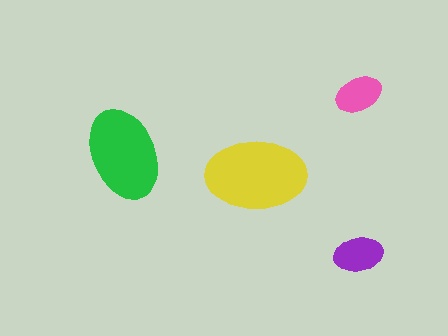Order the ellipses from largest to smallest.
the yellow one, the green one, the purple one, the pink one.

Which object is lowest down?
The purple ellipse is bottommost.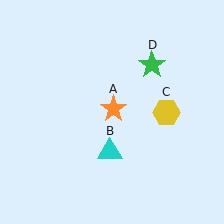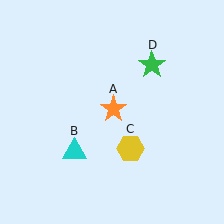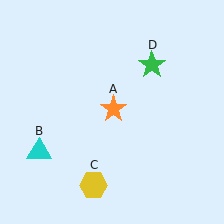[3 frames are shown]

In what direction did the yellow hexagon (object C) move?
The yellow hexagon (object C) moved down and to the left.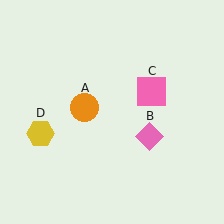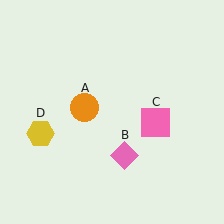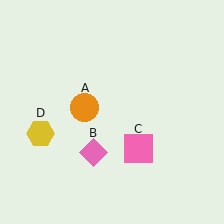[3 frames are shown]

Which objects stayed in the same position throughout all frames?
Orange circle (object A) and yellow hexagon (object D) remained stationary.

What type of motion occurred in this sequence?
The pink diamond (object B), pink square (object C) rotated clockwise around the center of the scene.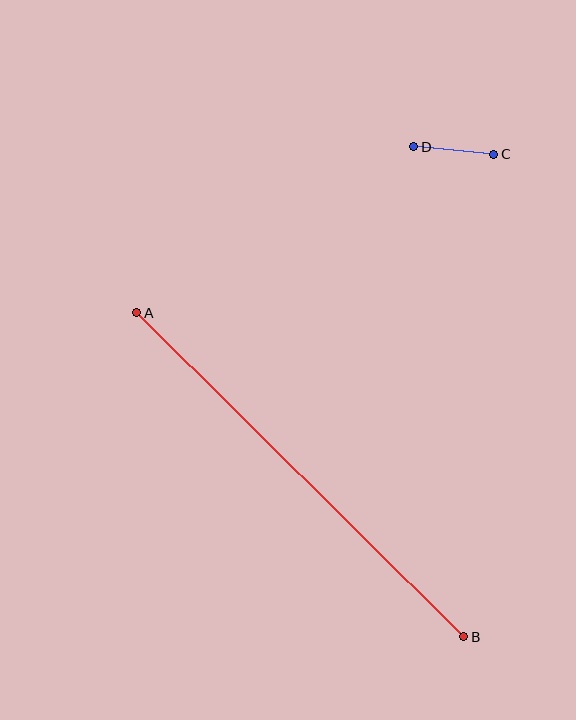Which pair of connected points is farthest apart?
Points A and B are farthest apart.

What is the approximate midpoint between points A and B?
The midpoint is at approximately (300, 475) pixels.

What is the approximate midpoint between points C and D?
The midpoint is at approximately (454, 151) pixels.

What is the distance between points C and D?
The distance is approximately 81 pixels.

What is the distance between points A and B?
The distance is approximately 461 pixels.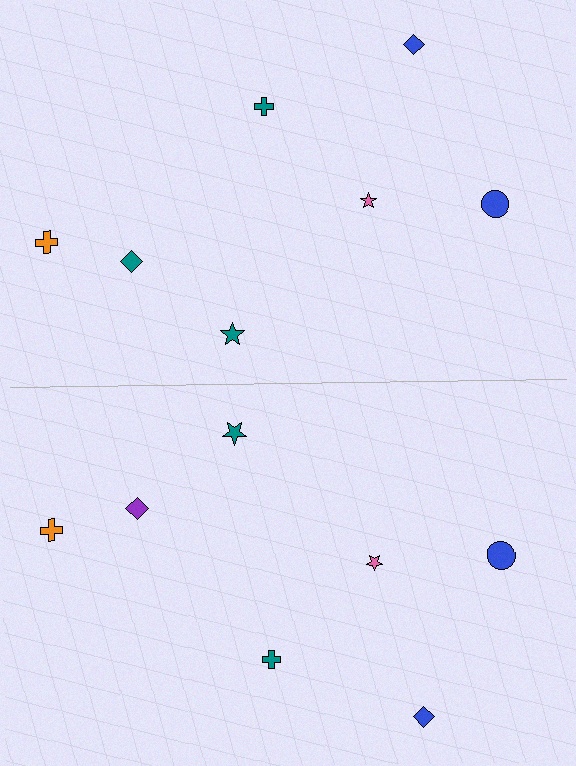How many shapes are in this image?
There are 14 shapes in this image.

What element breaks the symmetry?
The purple diamond on the bottom side breaks the symmetry — its mirror counterpart is teal.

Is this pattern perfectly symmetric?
No, the pattern is not perfectly symmetric. The purple diamond on the bottom side breaks the symmetry — its mirror counterpart is teal.